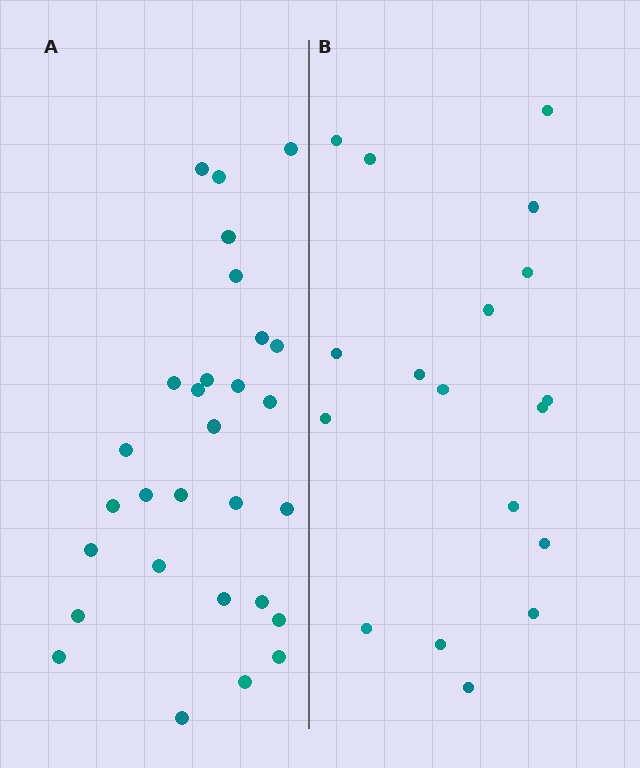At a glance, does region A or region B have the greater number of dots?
Region A (the left region) has more dots.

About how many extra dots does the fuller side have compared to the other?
Region A has roughly 12 or so more dots than region B.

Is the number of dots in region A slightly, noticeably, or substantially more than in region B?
Region A has substantially more. The ratio is roughly 1.6 to 1.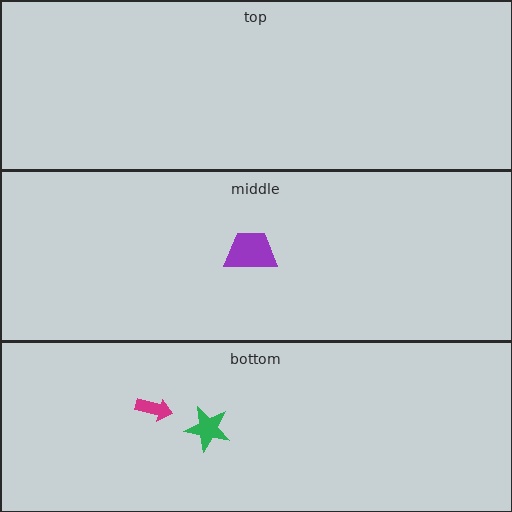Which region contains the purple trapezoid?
The middle region.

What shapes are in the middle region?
The purple trapezoid.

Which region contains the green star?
The bottom region.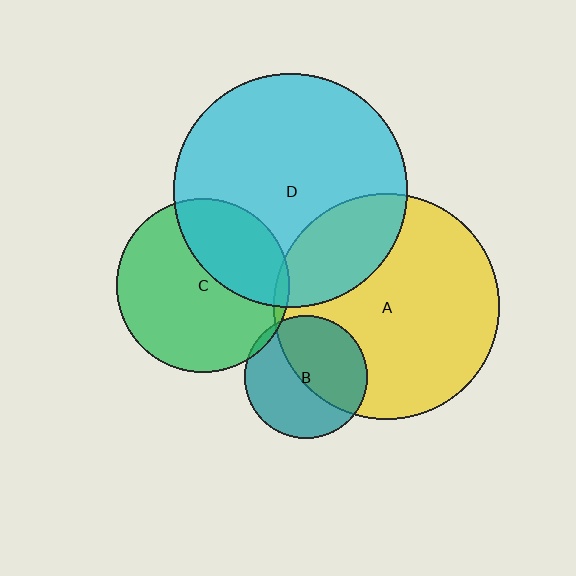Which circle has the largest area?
Circle D (cyan).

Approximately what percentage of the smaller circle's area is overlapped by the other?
Approximately 25%.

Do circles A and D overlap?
Yes.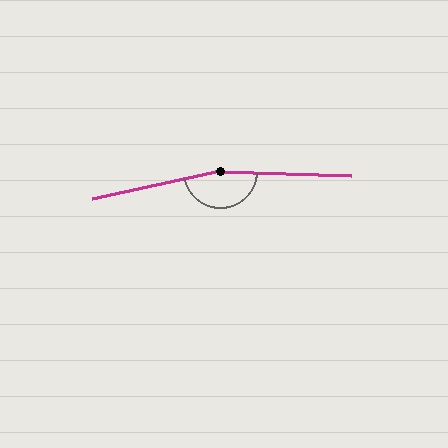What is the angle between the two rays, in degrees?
Approximately 166 degrees.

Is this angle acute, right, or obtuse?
It is obtuse.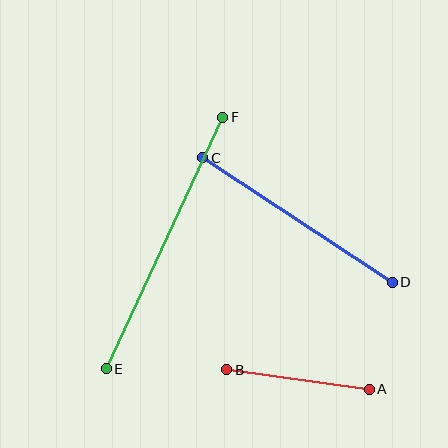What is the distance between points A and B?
The distance is approximately 143 pixels.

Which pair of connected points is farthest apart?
Points E and F are farthest apart.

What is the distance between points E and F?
The distance is approximately 277 pixels.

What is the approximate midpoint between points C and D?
The midpoint is at approximately (298, 220) pixels.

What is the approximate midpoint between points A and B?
The midpoint is at approximately (298, 380) pixels.